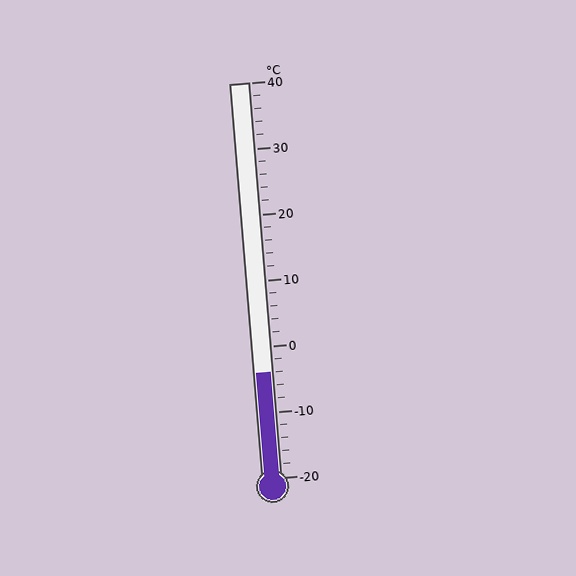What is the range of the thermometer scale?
The thermometer scale ranges from -20°C to 40°C.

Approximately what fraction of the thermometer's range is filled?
The thermometer is filled to approximately 25% of its range.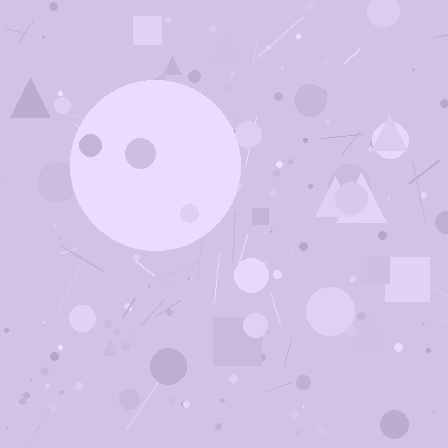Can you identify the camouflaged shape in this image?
The camouflaged shape is a circle.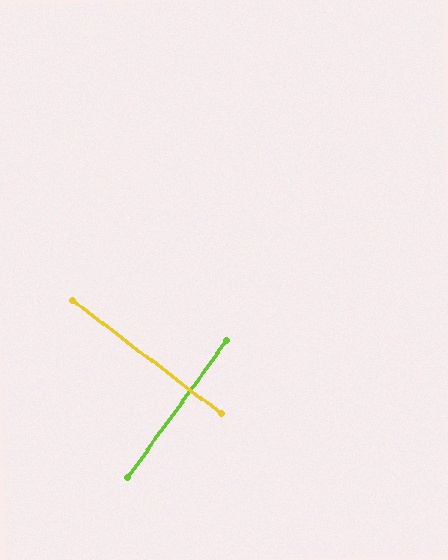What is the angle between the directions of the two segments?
Approximately 89 degrees.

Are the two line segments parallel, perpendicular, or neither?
Perpendicular — they meet at approximately 89°.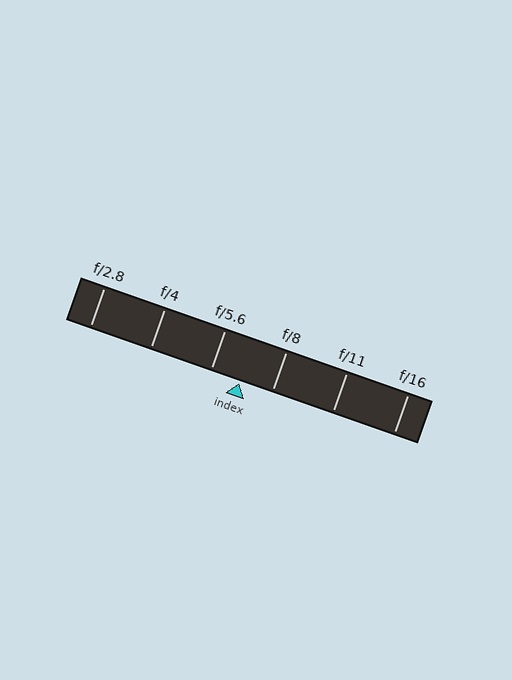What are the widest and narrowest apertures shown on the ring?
The widest aperture shown is f/2.8 and the narrowest is f/16.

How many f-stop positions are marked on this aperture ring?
There are 6 f-stop positions marked.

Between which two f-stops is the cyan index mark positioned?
The index mark is between f/5.6 and f/8.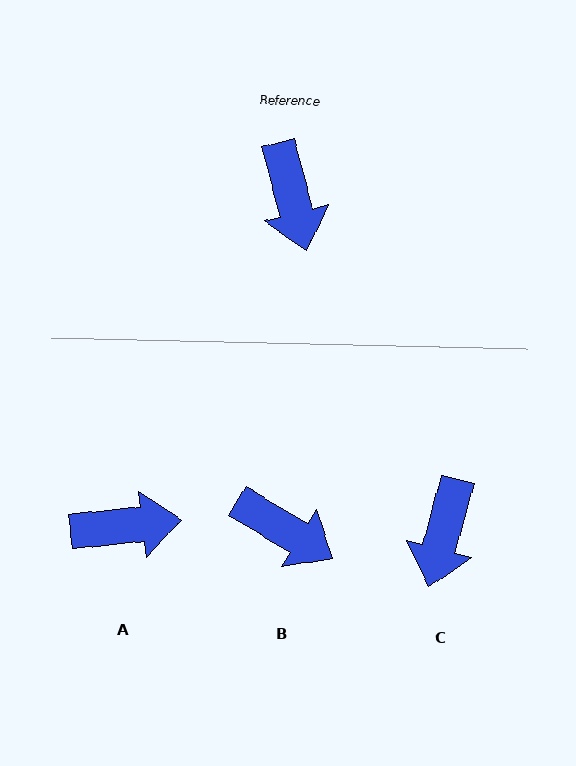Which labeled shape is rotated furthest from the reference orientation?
A, about 81 degrees away.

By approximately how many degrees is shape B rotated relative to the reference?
Approximately 44 degrees counter-clockwise.